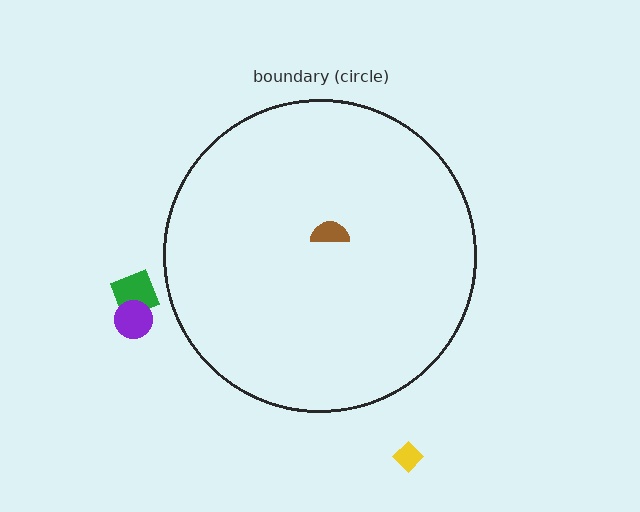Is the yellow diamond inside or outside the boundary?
Outside.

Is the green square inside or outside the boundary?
Outside.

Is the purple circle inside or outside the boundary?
Outside.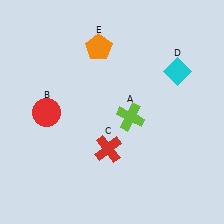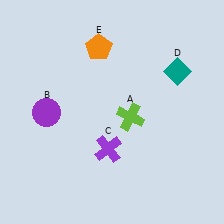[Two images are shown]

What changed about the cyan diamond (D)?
In Image 1, D is cyan. In Image 2, it changed to teal.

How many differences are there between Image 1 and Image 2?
There are 3 differences between the two images.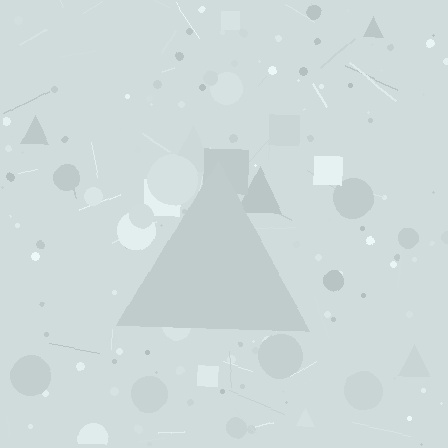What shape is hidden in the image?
A triangle is hidden in the image.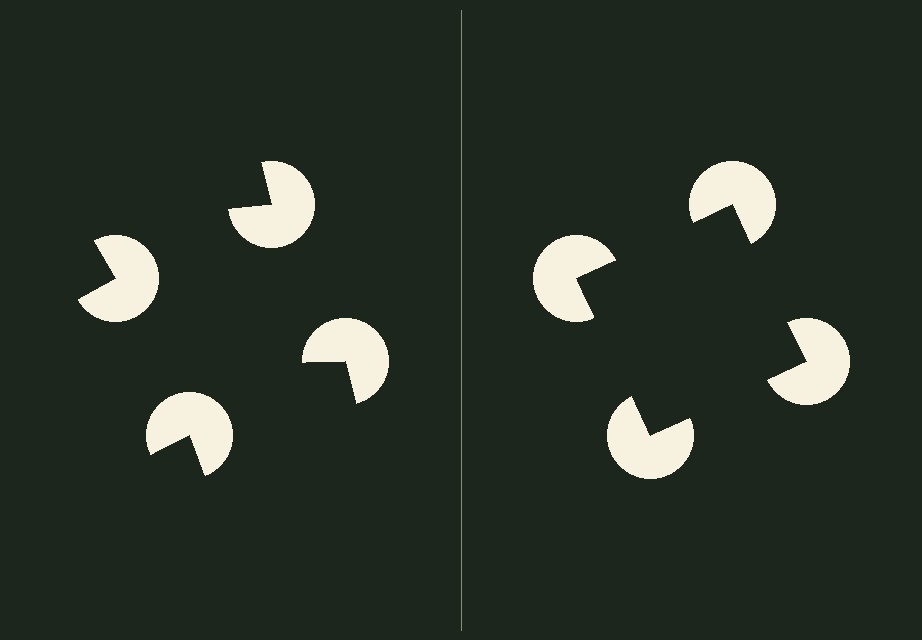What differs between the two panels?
The pac-man discs are positioned identically on both sides; only the wedge orientations differ. On the right they align to a square; on the left they are misaligned.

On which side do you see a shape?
An illusory square appears on the right side. On the left side the wedge cuts are rotated, so no coherent shape forms.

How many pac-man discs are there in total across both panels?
8 — 4 on each side.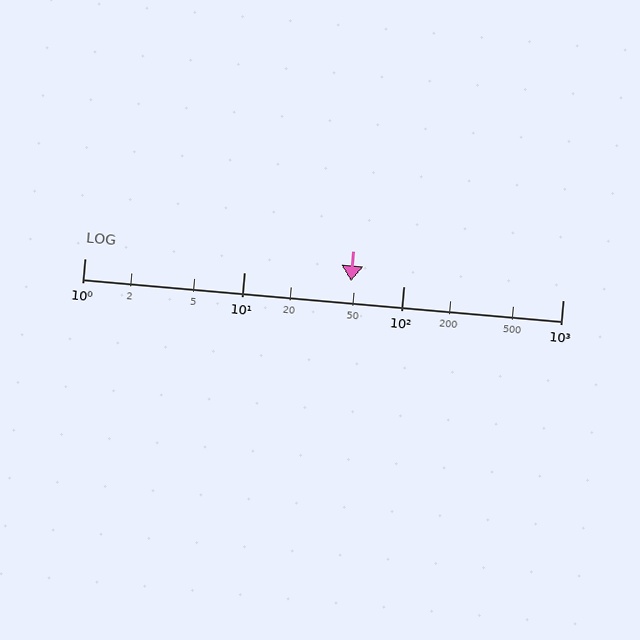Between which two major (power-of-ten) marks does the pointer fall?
The pointer is between 10 and 100.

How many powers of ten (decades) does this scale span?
The scale spans 3 decades, from 1 to 1000.